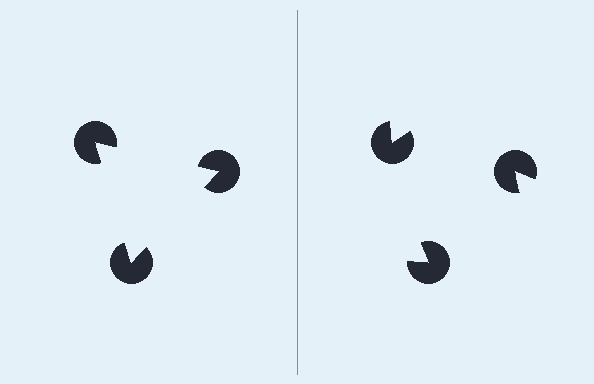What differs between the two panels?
The pac-man discs are positioned identically on both sides; only the wedge orientations differ. On the left they align to a triangle; on the right they are misaligned.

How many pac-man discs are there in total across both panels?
6 — 3 on each side.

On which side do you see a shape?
An illusory triangle appears on the left side. On the right side the wedge cuts are rotated, so no coherent shape forms.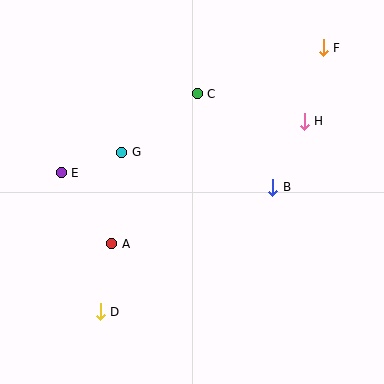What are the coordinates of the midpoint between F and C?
The midpoint between F and C is at (260, 71).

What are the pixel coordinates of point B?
Point B is at (273, 187).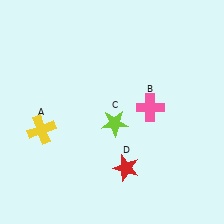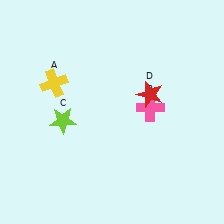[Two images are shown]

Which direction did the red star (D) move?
The red star (D) moved up.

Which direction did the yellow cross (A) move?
The yellow cross (A) moved up.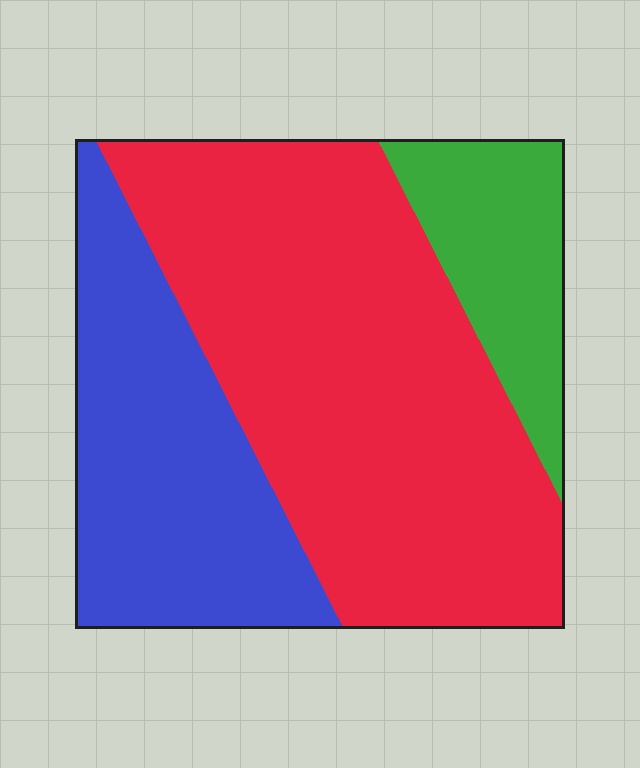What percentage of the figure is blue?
Blue covers 29% of the figure.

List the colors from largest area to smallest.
From largest to smallest: red, blue, green.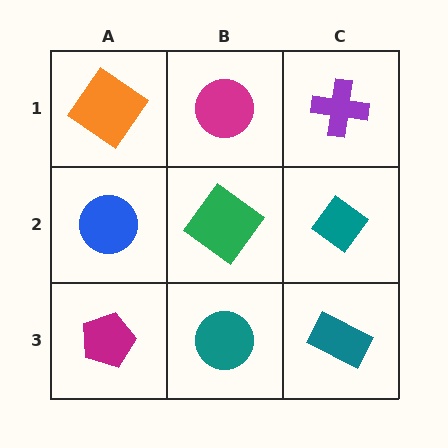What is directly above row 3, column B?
A green diamond.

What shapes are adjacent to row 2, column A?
An orange diamond (row 1, column A), a magenta pentagon (row 3, column A), a green diamond (row 2, column B).